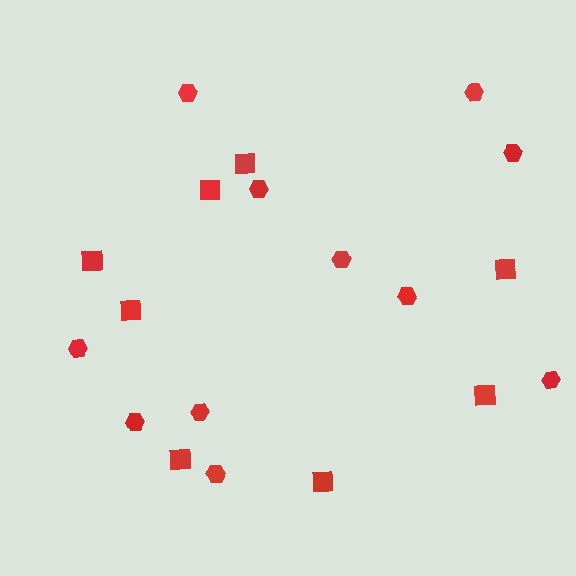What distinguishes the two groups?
There are 2 groups: one group of hexagons (11) and one group of squares (8).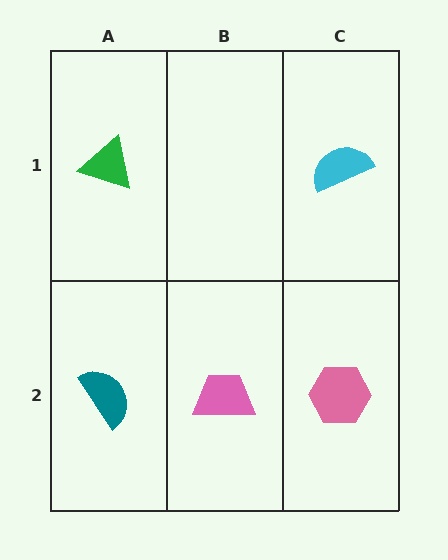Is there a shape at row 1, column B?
No, that cell is empty.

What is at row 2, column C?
A pink hexagon.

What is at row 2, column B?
A pink trapezoid.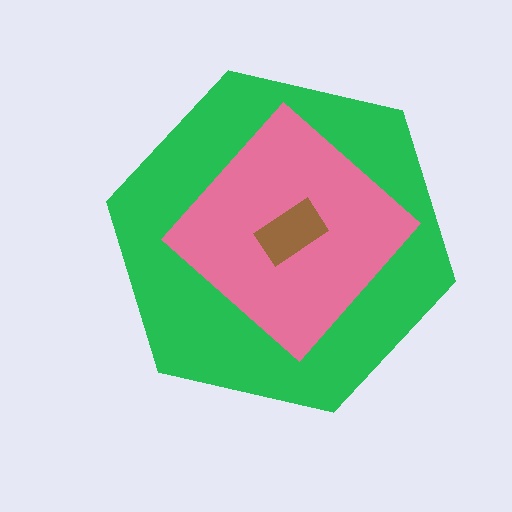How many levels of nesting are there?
3.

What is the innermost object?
The brown rectangle.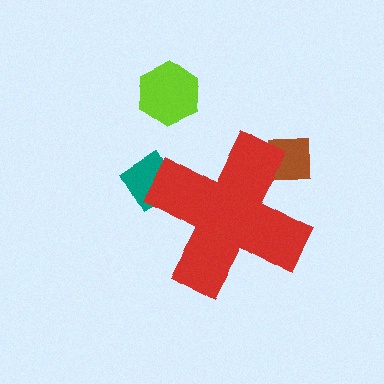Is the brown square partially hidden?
Yes, the brown square is partially hidden behind the red cross.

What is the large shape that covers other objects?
A red cross.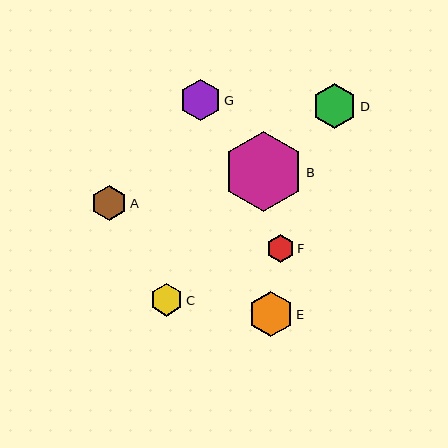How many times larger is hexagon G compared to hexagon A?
Hexagon G is approximately 1.2 times the size of hexagon A.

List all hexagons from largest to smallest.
From largest to smallest: B, E, D, G, A, C, F.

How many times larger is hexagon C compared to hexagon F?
Hexagon C is approximately 1.2 times the size of hexagon F.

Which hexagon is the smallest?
Hexagon F is the smallest with a size of approximately 28 pixels.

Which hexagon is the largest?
Hexagon B is the largest with a size of approximately 80 pixels.